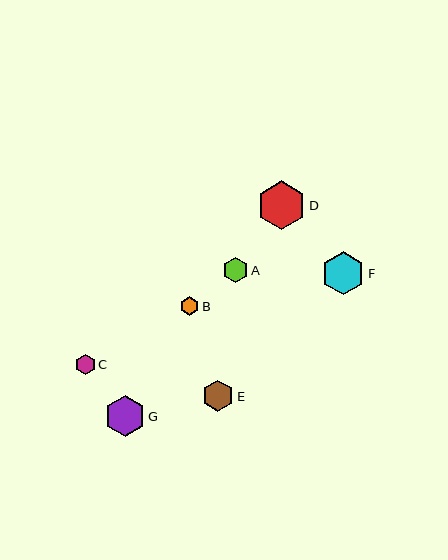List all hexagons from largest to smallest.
From largest to smallest: D, F, G, E, A, C, B.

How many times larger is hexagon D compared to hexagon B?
Hexagon D is approximately 2.7 times the size of hexagon B.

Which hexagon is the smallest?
Hexagon B is the smallest with a size of approximately 18 pixels.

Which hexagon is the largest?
Hexagon D is the largest with a size of approximately 49 pixels.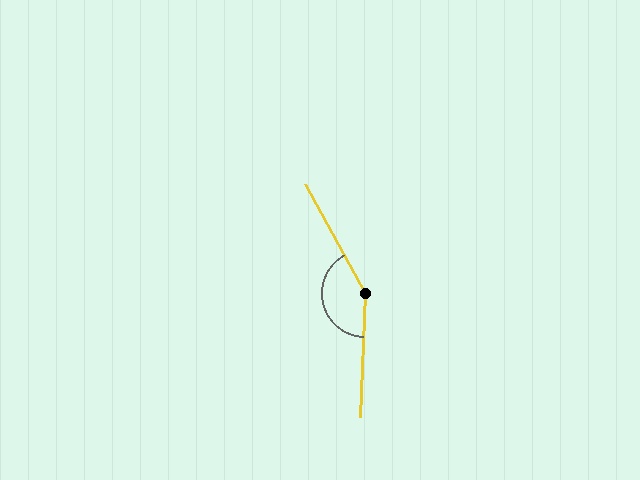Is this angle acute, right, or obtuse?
It is obtuse.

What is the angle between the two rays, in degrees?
Approximately 149 degrees.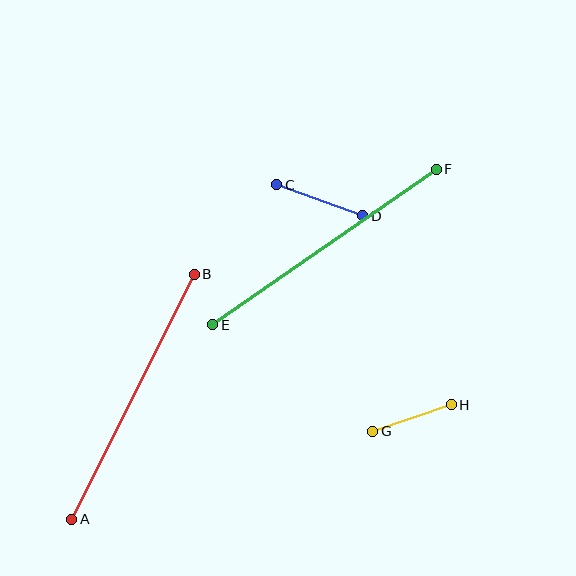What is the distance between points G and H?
The distance is approximately 83 pixels.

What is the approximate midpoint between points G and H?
The midpoint is at approximately (412, 418) pixels.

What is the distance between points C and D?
The distance is approximately 91 pixels.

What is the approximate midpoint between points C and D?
The midpoint is at approximately (320, 200) pixels.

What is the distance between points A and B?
The distance is approximately 274 pixels.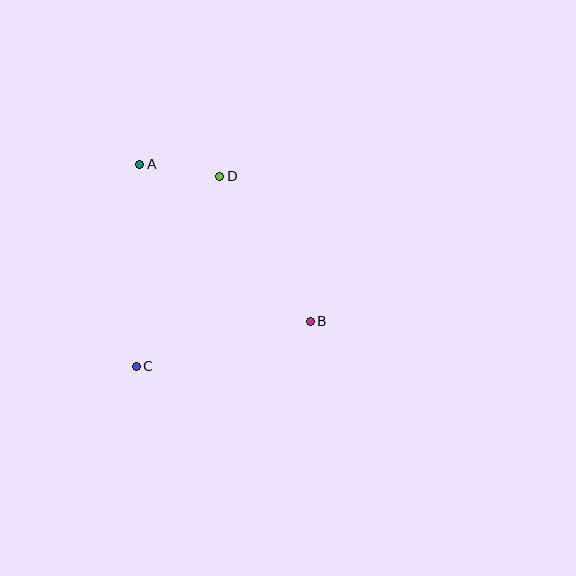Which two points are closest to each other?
Points A and D are closest to each other.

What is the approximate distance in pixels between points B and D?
The distance between B and D is approximately 171 pixels.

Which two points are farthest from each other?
Points A and B are farthest from each other.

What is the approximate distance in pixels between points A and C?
The distance between A and C is approximately 202 pixels.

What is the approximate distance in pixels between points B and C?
The distance between B and C is approximately 180 pixels.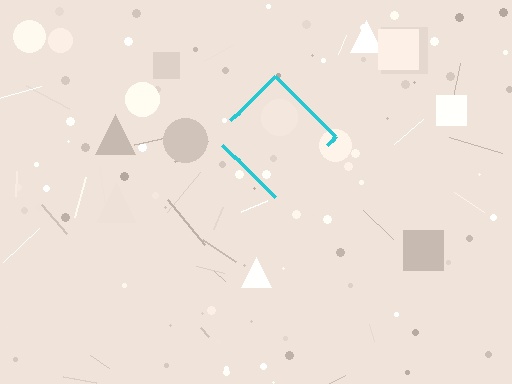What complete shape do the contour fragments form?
The contour fragments form a diamond.